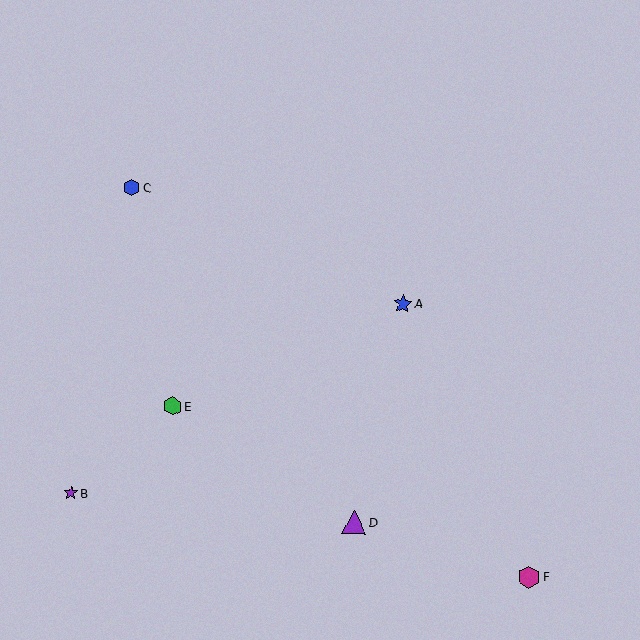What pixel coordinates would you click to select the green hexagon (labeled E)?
Click at (173, 406) to select the green hexagon E.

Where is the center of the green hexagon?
The center of the green hexagon is at (173, 406).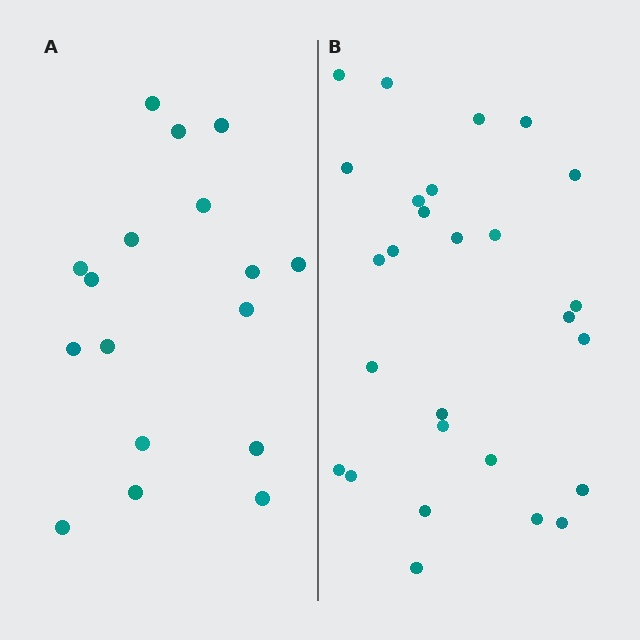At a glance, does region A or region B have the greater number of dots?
Region B (the right region) has more dots.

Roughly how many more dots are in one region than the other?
Region B has roughly 10 or so more dots than region A.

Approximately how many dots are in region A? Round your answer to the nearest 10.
About 20 dots. (The exact count is 17, which rounds to 20.)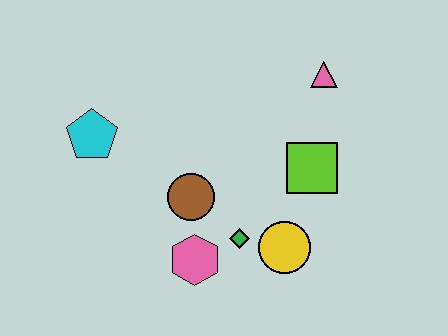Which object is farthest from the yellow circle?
The cyan pentagon is farthest from the yellow circle.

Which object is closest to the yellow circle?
The green diamond is closest to the yellow circle.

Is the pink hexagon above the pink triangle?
No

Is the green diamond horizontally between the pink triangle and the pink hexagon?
Yes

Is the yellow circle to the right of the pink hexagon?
Yes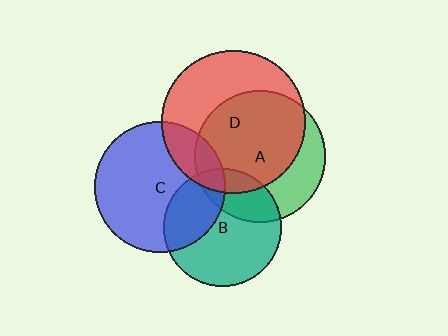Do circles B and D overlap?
Yes.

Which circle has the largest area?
Circle D (red).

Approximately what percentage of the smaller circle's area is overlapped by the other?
Approximately 10%.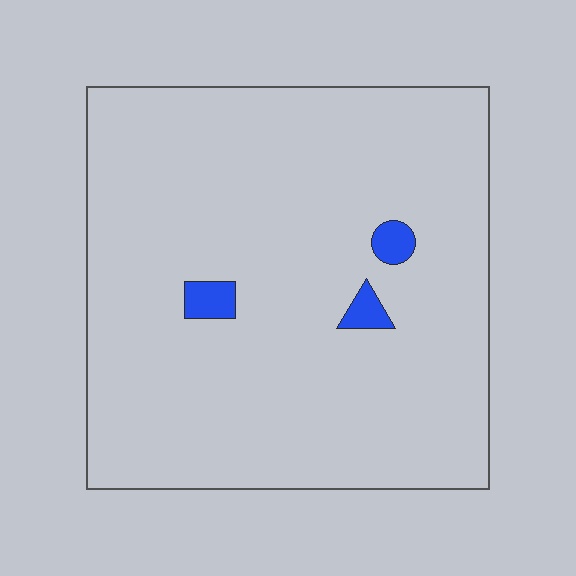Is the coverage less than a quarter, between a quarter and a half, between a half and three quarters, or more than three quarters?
Less than a quarter.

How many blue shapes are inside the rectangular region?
3.